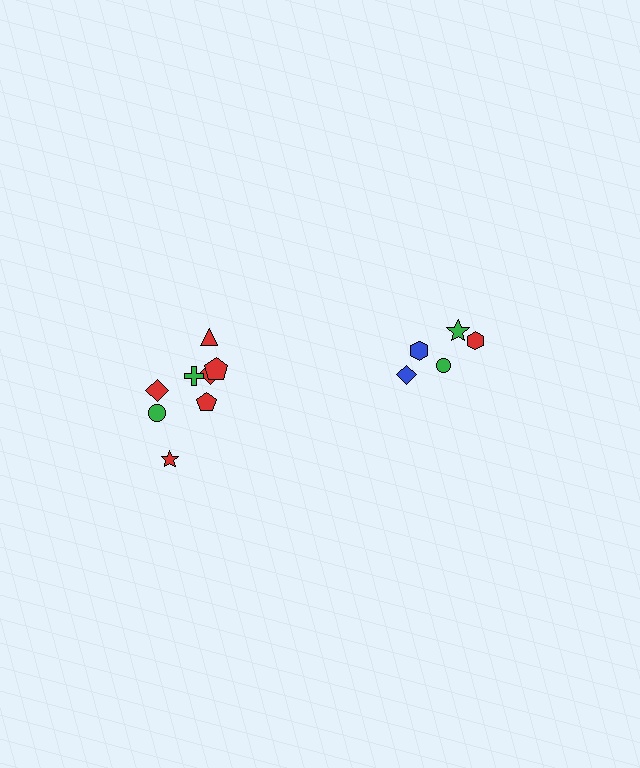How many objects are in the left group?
There are 8 objects.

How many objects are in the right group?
There are 5 objects.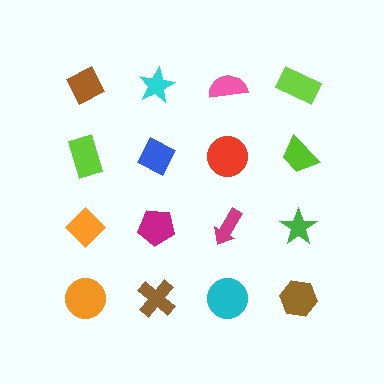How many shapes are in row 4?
4 shapes.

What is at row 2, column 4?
A lime trapezoid.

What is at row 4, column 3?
A cyan circle.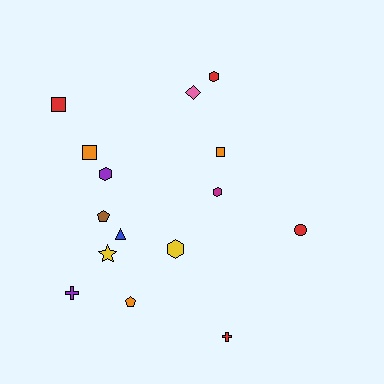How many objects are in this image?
There are 15 objects.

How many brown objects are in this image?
There is 1 brown object.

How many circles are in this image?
There is 1 circle.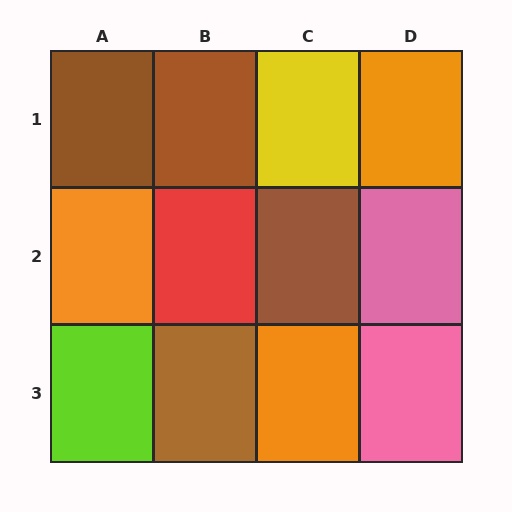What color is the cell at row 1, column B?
Brown.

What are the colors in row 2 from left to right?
Orange, red, brown, pink.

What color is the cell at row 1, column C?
Yellow.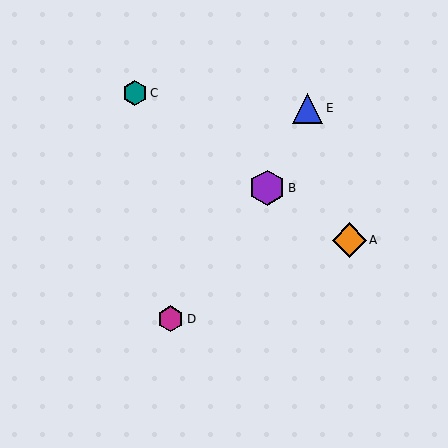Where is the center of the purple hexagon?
The center of the purple hexagon is at (267, 188).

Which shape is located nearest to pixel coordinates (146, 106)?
The teal hexagon (labeled C) at (135, 93) is nearest to that location.